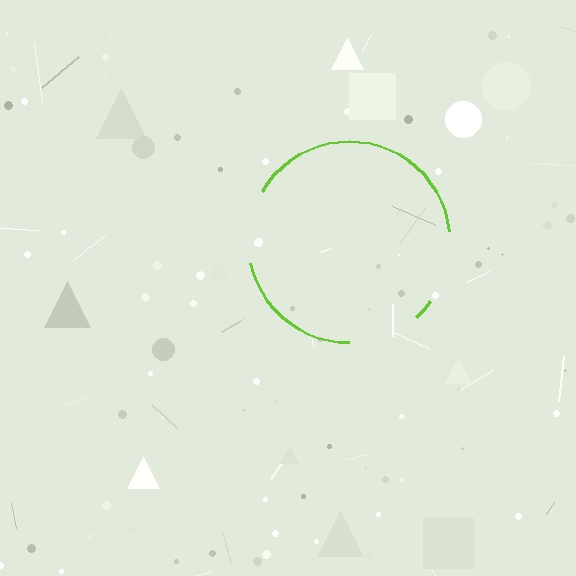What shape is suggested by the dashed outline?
The dashed outline suggests a circle.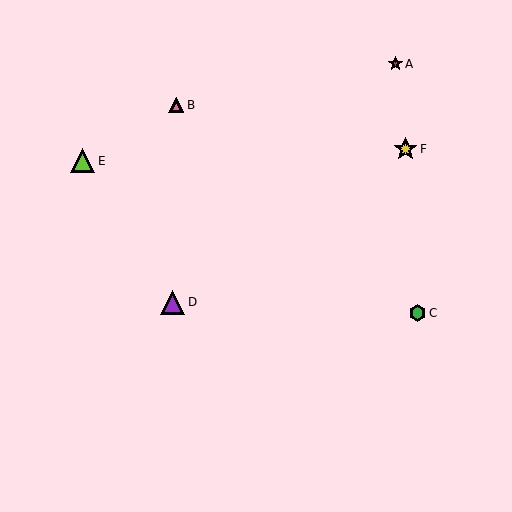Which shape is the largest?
The purple triangle (labeled D) is the largest.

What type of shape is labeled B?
Shape B is a pink triangle.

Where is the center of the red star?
The center of the red star is at (396, 64).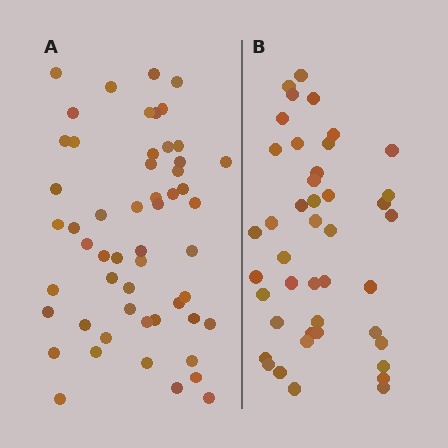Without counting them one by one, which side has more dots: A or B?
Region A (the left region) has more dots.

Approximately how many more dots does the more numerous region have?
Region A has roughly 12 or so more dots than region B.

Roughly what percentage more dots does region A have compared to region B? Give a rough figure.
About 25% more.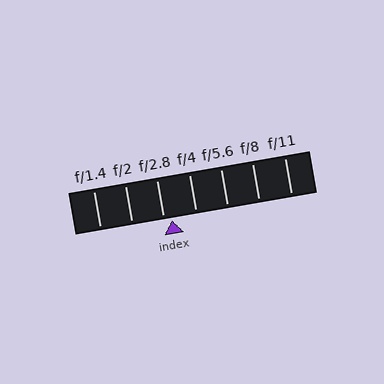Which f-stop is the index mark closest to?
The index mark is closest to f/2.8.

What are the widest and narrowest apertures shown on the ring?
The widest aperture shown is f/1.4 and the narrowest is f/11.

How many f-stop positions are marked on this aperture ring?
There are 7 f-stop positions marked.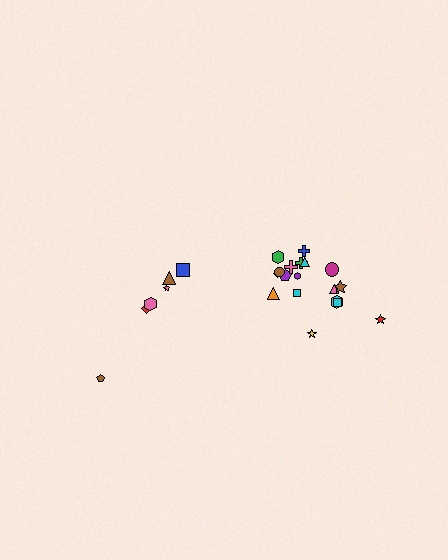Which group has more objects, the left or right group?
The right group.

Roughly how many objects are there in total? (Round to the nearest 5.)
Roughly 25 objects in total.